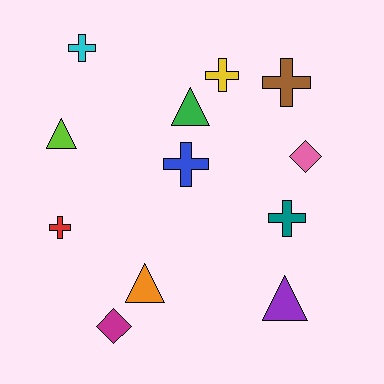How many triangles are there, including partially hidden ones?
There are 4 triangles.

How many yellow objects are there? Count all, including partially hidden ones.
There is 1 yellow object.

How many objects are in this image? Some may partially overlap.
There are 12 objects.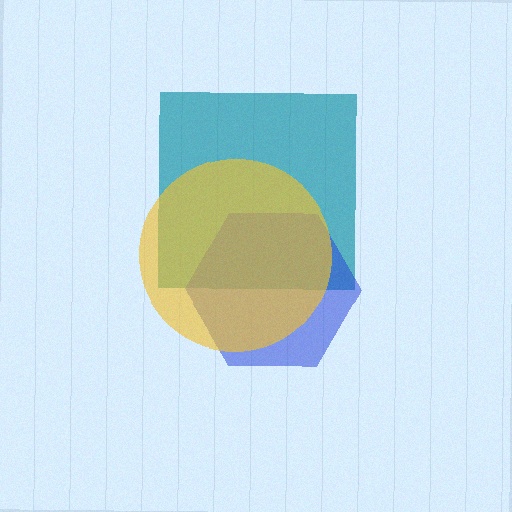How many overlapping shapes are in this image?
There are 3 overlapping shapes in the image.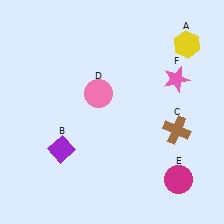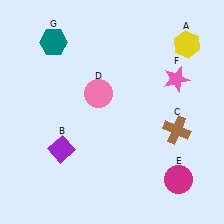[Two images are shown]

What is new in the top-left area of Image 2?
A teal hexagon (G) was added in the top-left area of Image 2.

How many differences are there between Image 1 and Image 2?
There is 1 difference between the two images.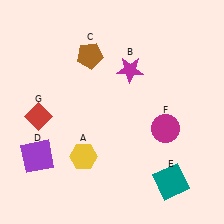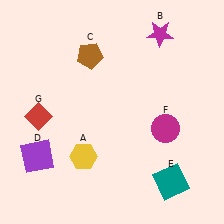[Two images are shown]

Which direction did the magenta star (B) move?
The magenta star (B) moved up.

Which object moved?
The magenta star (B) moved up.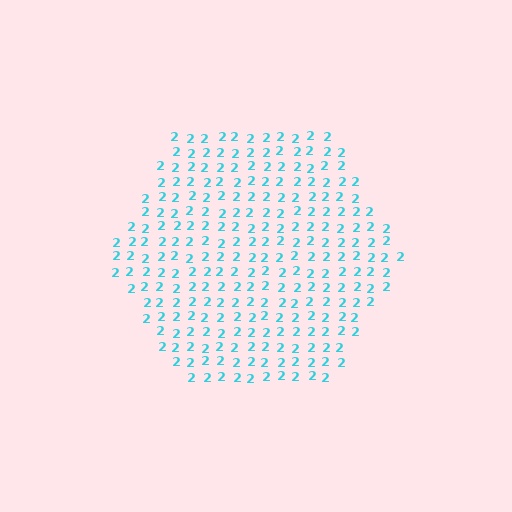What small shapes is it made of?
It is made of small digit 2's.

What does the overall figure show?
The overall figure shows a hexagon.